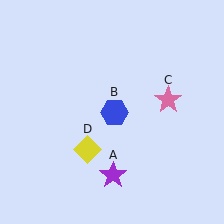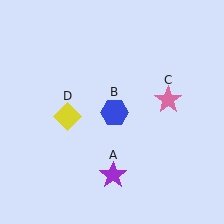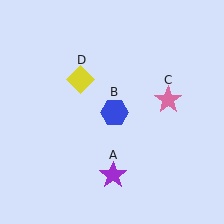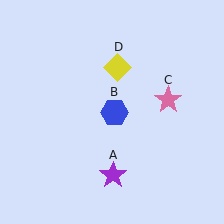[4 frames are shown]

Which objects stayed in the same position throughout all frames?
Purple star (object A) and blue hexagon (object B) and pink star (object C) remained stationary.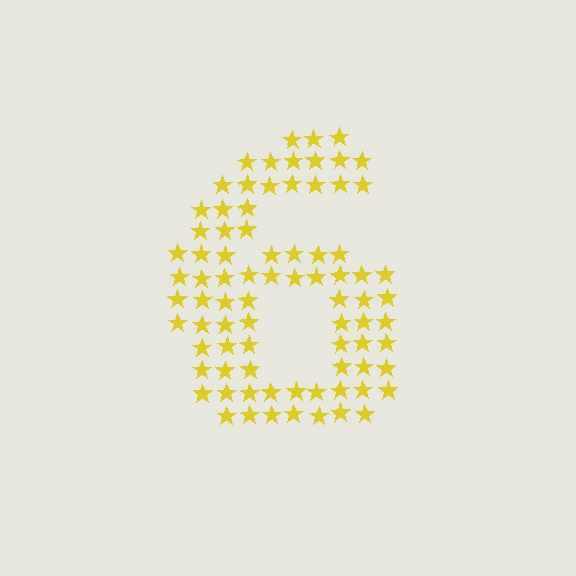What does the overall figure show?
The overall figure shows the digit 6.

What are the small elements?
The small elements are stars.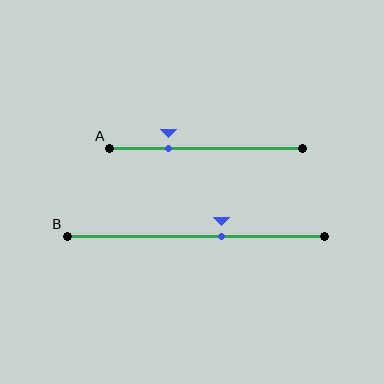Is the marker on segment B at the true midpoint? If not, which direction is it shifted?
No, the marker on segment B is shifted to the right by about 10% of the segment length.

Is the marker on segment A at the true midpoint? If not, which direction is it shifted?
No, the marker on segment A is shifted to the left by about 19% of the segment length.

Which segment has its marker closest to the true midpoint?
Segment B has its marker closest to the true midpoint.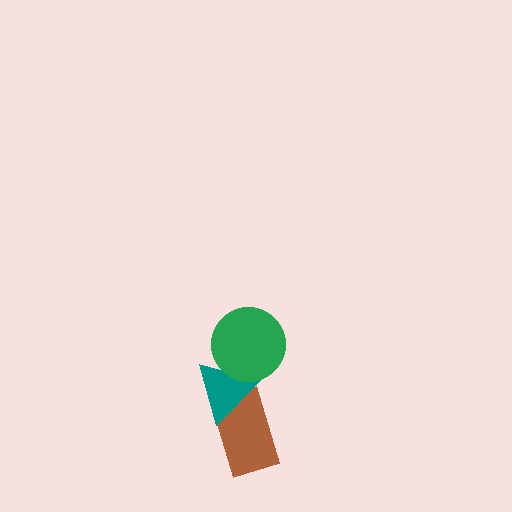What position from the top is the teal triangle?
The teal triangle is 2nd from the top.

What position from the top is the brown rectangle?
The brown rectangle is 3rd from the top.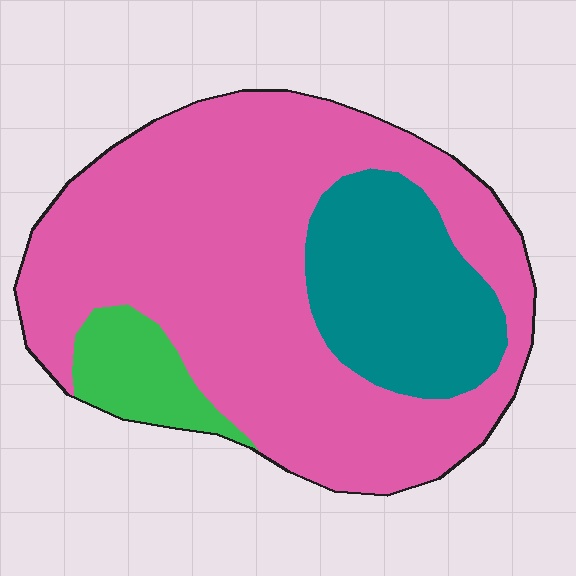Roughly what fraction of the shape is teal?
Teal covers 22% of the shape.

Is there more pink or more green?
Pink.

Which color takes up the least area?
Green, at roughly 10%.